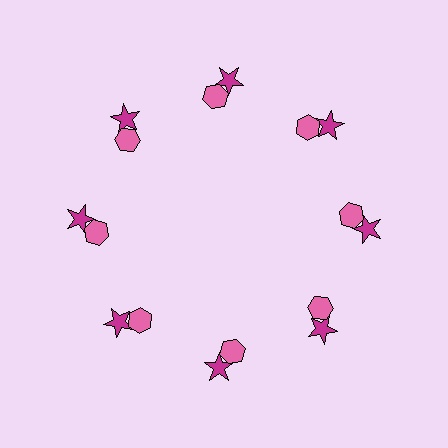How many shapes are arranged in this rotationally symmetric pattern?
There are 16 shapes, arranged in 8 groups of 2.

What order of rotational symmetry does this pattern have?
This pattern has 8-fold rotational symmetry.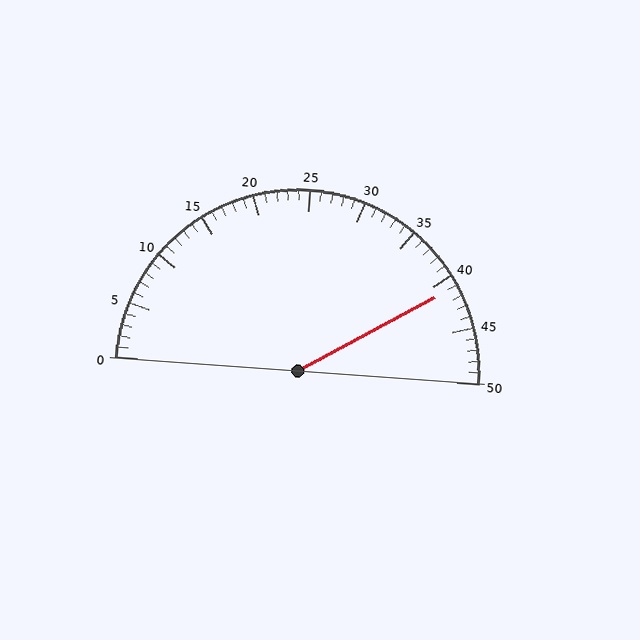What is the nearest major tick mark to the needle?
The nearest major tick mark is 40.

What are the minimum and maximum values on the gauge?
The gauge ranges from 0 to 50.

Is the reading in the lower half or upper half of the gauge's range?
The reading is in the upper half of the range (0 to 50).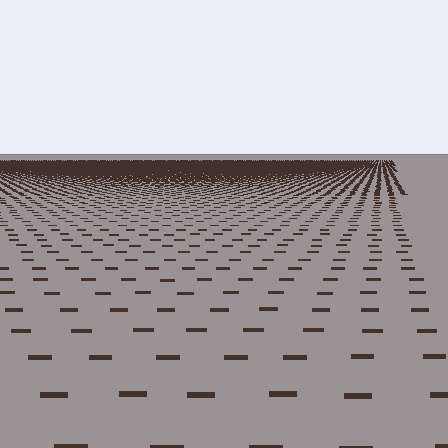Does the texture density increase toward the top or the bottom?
Density increases toward the top.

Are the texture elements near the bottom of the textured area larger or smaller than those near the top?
Larger. Near the bottom, elements are closer to the viewer and appear at a bigger on-screen size.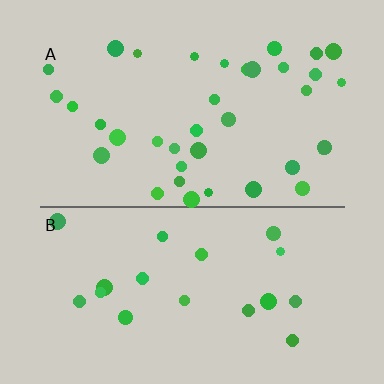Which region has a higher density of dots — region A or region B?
A (the top).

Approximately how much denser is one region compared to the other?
Approximately 1.9× — region A over region B.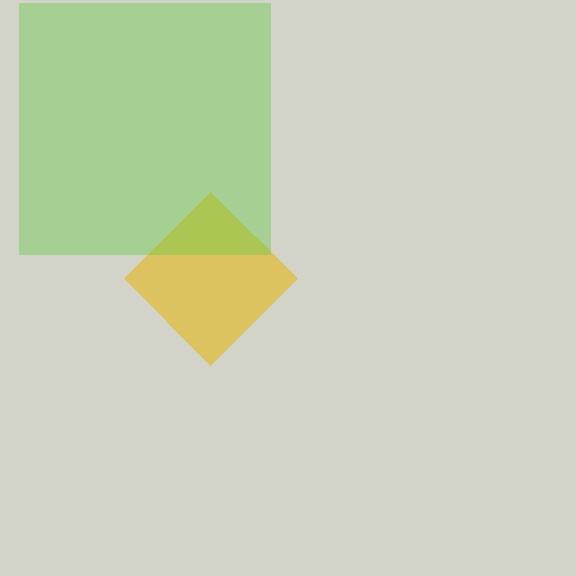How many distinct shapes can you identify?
There are 2 distinct shapes: a yellow diamond, a lime square.